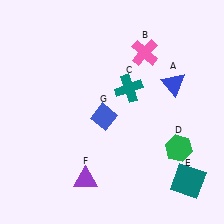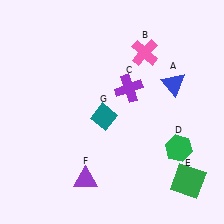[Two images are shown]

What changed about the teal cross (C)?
In Image 1, C is teal. In Image 2, it changed to purple.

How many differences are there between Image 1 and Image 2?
There are 3 differences between the two images.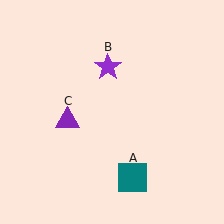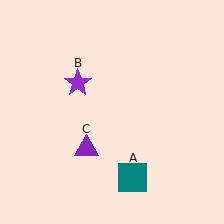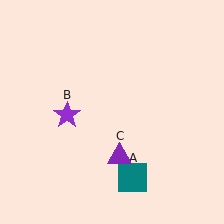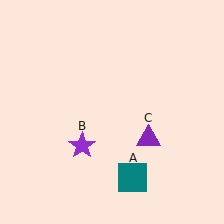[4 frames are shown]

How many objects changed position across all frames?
2 objects changed position: purple star (object B), purple triangle (object C).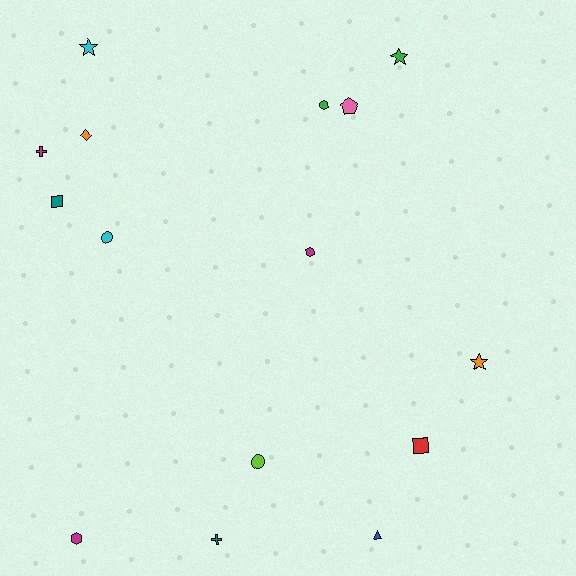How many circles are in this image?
There are 2 circles.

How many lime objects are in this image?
There is 1 lime object.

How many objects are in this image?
There are 15 objects.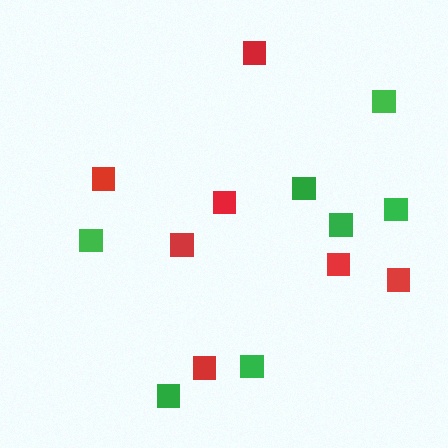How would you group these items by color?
There are 2 groups: one group of green squares (7) and one group of red squares (7).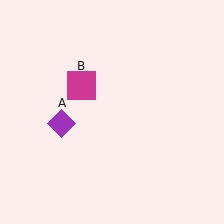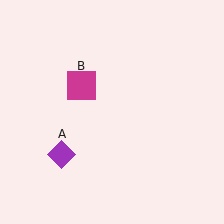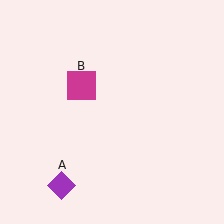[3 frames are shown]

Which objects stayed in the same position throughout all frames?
Magenta square (object B) remained stationary.